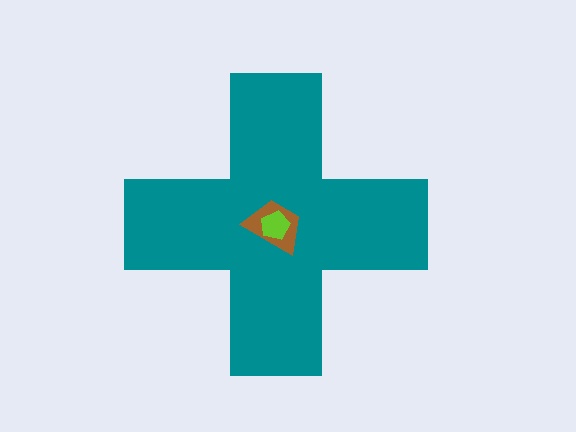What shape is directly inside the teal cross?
The brown trapezoid.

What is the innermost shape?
The lime pentagon.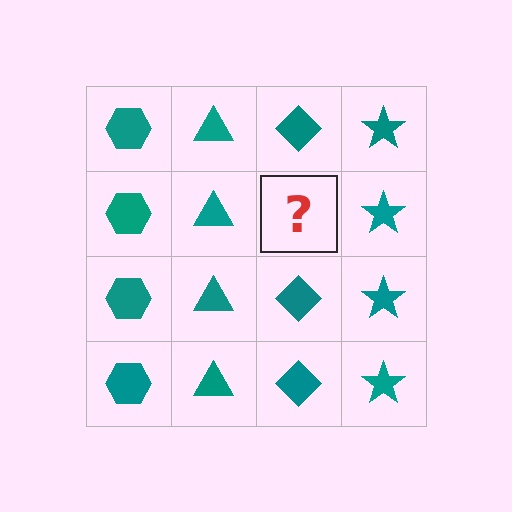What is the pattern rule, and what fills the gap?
The rule is that each column has a consistent shape. The gap should be filled with a teal diamond.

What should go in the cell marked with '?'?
The missing cell should contain a teal diamond.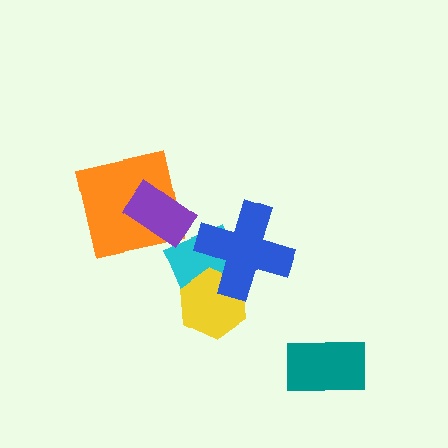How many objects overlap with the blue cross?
2 objects overlap with the blue cross.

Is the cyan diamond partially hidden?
Yes, it is partially covered by another shape.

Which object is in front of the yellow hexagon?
The blue cross is in front of the yellow hexagon.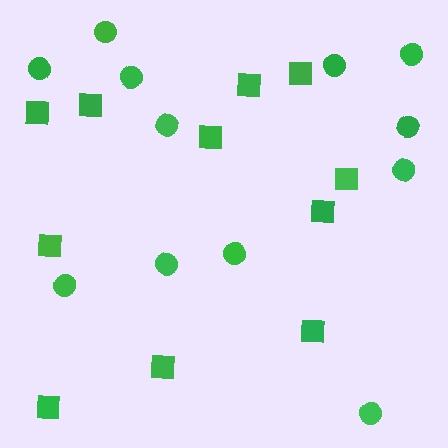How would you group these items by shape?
There are 2 groups: one group of squares (11) and one group of circles (12).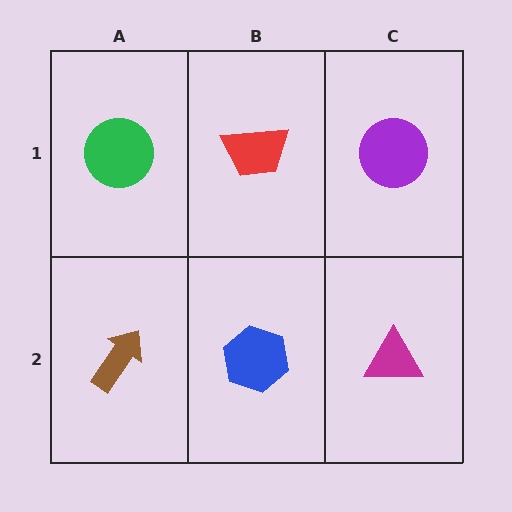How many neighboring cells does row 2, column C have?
2.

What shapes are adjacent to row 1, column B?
A blue hexagon (row 2, column B), a green circle (row 1, column A), a purple circle (row 1, column C).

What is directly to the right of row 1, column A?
A red trapezoid.